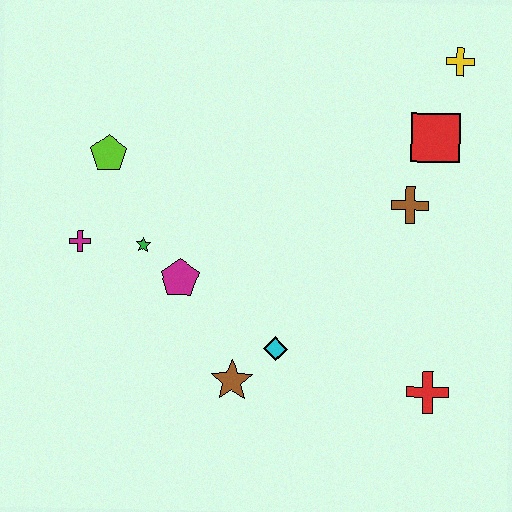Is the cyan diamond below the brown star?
No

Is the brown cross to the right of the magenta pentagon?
Yes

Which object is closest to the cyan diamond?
The brown star is closest to the cyan diamond.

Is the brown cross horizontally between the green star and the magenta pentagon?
No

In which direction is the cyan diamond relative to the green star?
The cyan diamond is to the right of the green star.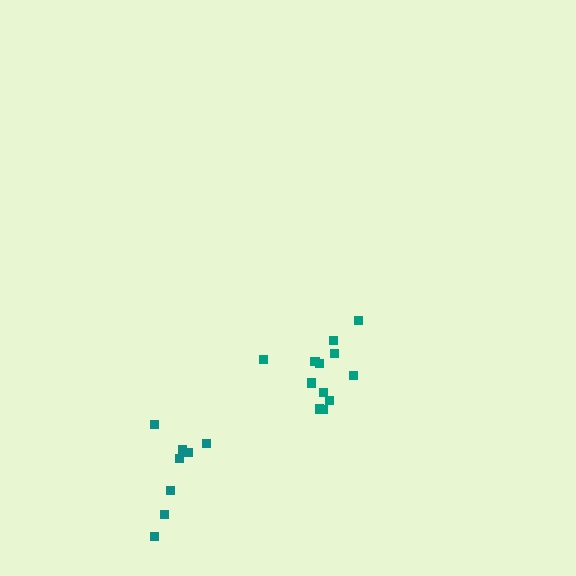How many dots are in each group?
Group 1: 8 dots, Group 2: 12 dots (20 total).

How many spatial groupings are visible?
There are 2 spatial groupings.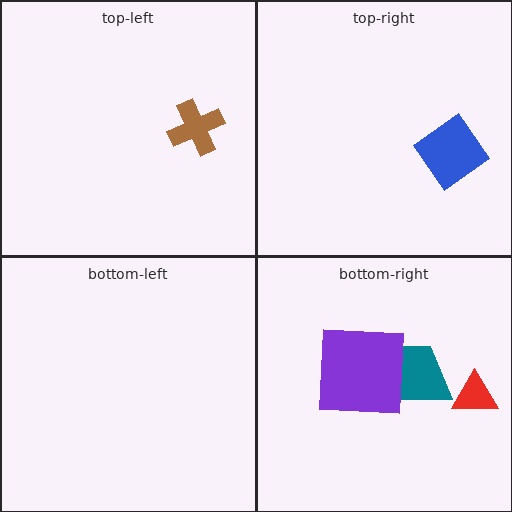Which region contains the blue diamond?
The top-right region.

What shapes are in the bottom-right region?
The teal trapezoid, the red triangle, the purple square.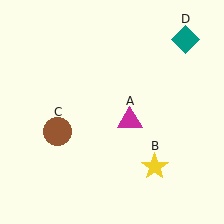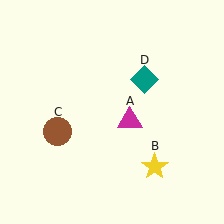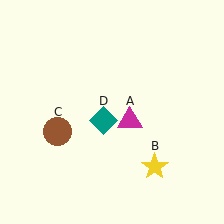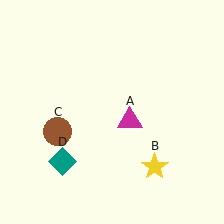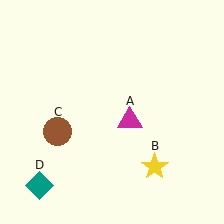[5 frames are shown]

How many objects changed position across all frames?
1 object changed position: teal diamond (object D).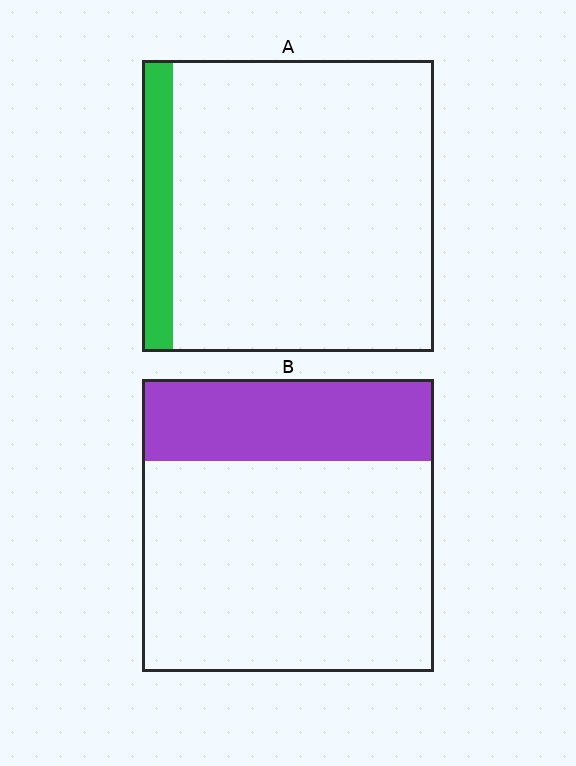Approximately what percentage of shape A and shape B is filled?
A is approximately 10% and B is approximately 30%.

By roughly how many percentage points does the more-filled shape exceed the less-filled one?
By roughly 15 percentage points (B over A).